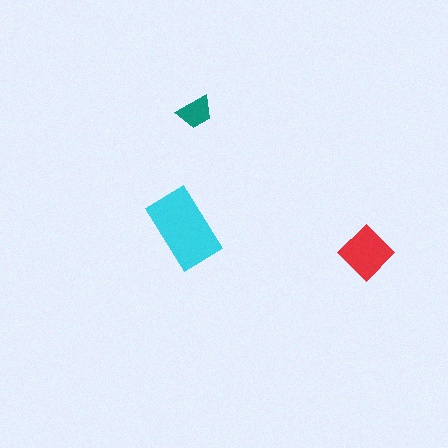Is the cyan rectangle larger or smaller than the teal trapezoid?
Larger.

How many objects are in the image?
There are 3 objects in the image.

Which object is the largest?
The cyan rectangle.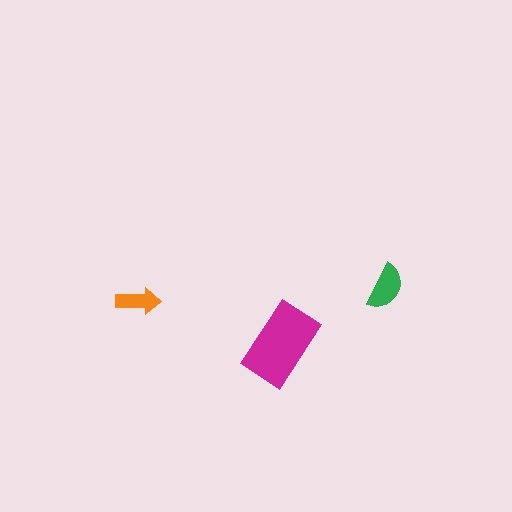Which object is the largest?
The magenta rectangle.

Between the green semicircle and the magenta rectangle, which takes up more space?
The magenta rectangle.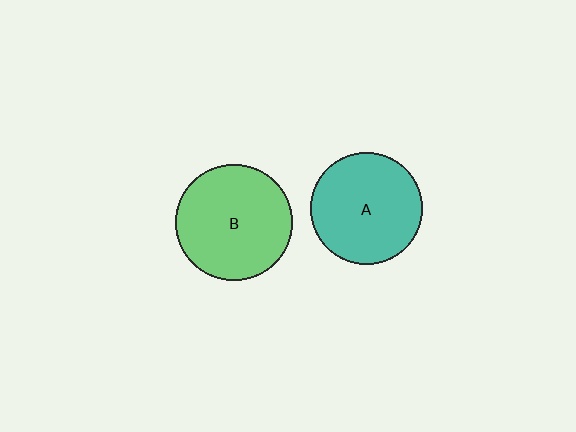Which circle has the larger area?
Circle B (green).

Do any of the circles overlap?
No, none of the circles overlap.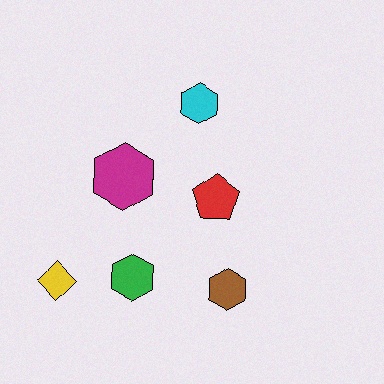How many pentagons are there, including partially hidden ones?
There is 1 pentagon.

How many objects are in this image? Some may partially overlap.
There are 6 objects.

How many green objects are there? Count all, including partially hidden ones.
There is 1 green object.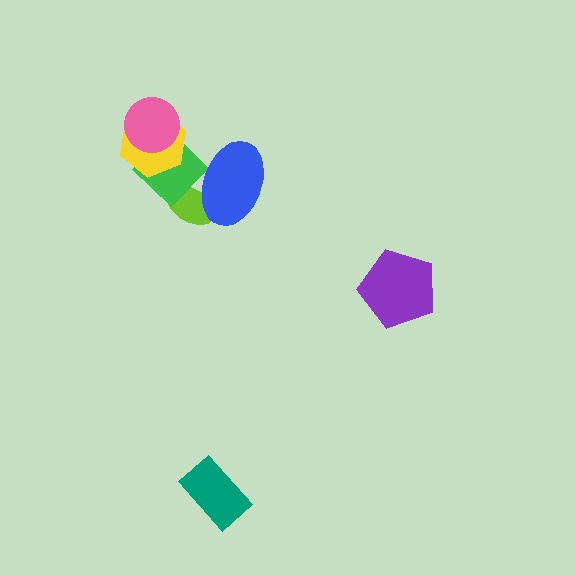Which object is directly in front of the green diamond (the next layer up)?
The yellow hexagon is directly in front of the green diamond.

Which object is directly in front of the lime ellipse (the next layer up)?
The green diamond is directly in front of the lime ellipse.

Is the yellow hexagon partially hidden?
Yes, it is partially covered by another shape.